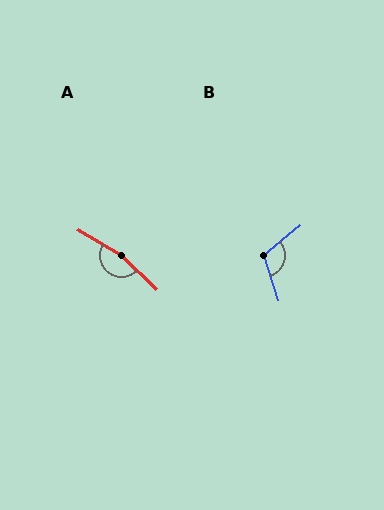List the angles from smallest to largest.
B (111°), A (166°).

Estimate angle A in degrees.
Approximately 166 degrees.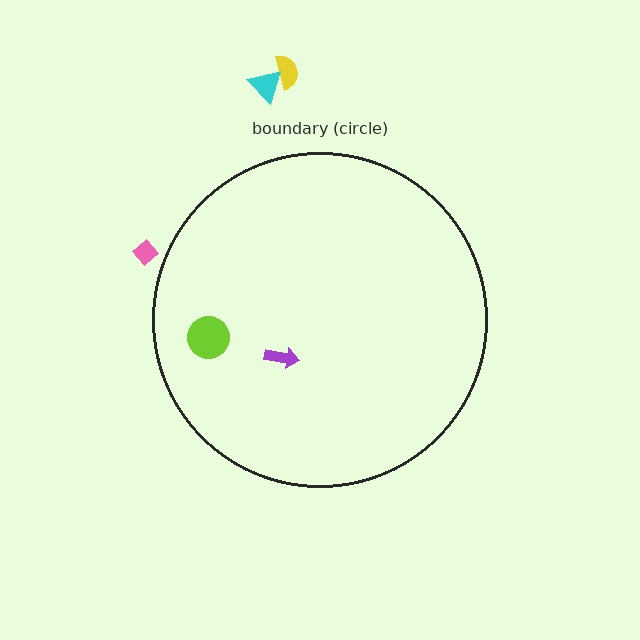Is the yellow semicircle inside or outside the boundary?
Outside.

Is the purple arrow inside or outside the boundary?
Inside.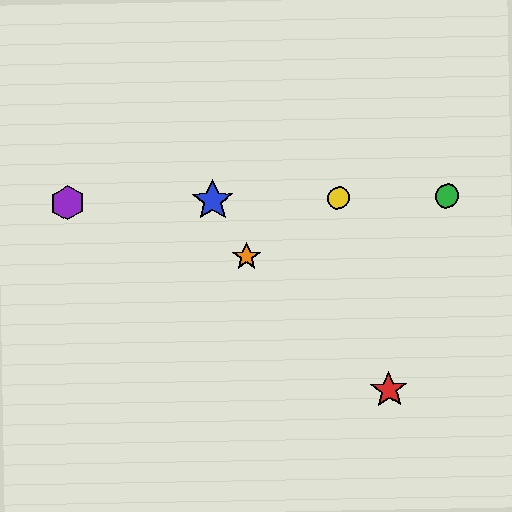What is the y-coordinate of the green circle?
The green circle is at y≈196.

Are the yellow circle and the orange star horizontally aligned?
No, the yellow circle is at y≈198 and the orange star is at y≈257.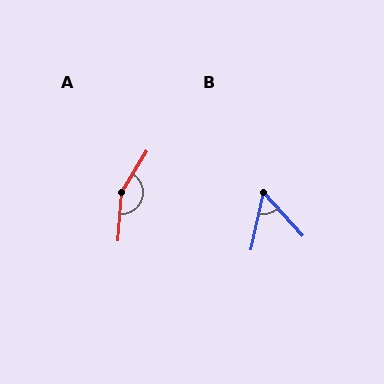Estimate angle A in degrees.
Approximately 153 degrees.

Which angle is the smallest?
B, at approximately 54 degrees.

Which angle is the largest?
A, at approximately 153 degrees.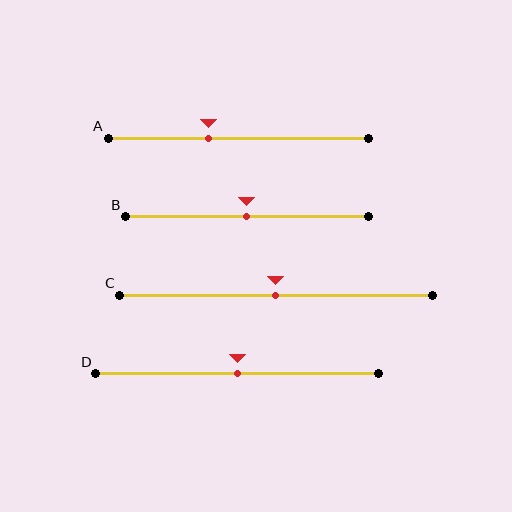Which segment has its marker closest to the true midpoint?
Segment B has its marker closest to the true midpoint.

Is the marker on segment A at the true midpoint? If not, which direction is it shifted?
No, the marker on segment A is shifted to the left by about 11% of the segment length.